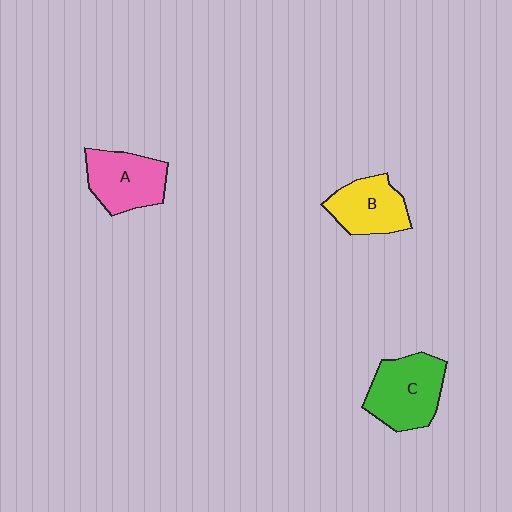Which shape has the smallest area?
Shape B (yellow).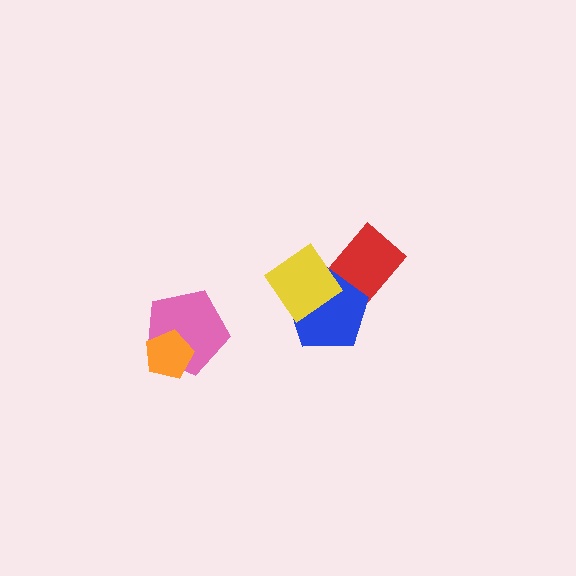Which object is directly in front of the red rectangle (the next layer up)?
The blue pentagon is directly in front of the red rectangle.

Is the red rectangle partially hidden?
Yes, it is partially covered by another shape.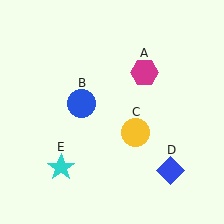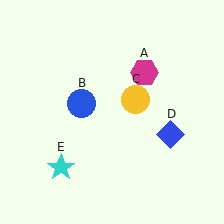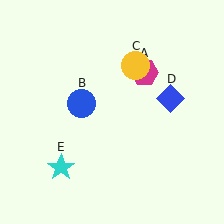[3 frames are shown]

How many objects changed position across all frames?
2 objects changed position: yellow circle (object C), blue diamond (object D).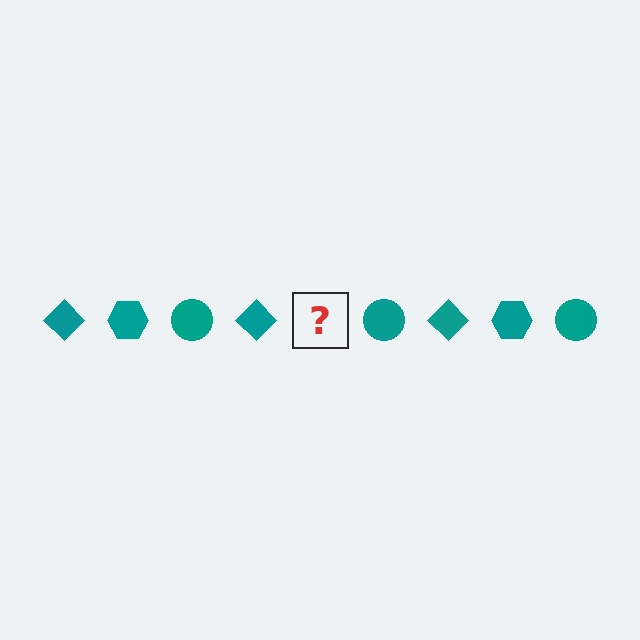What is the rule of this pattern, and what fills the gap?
The rule is that the pattern cycles through diamond, hexagon, circle shapes in teal. The gap should be filled with a teal hexagon.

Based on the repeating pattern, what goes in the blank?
The blank should be a teal hexagon.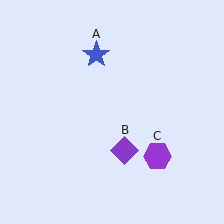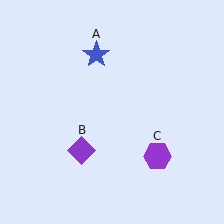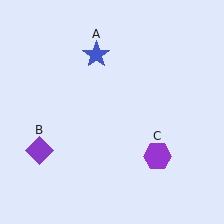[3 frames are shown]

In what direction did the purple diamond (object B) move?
The purple diamond (object B) moved left.